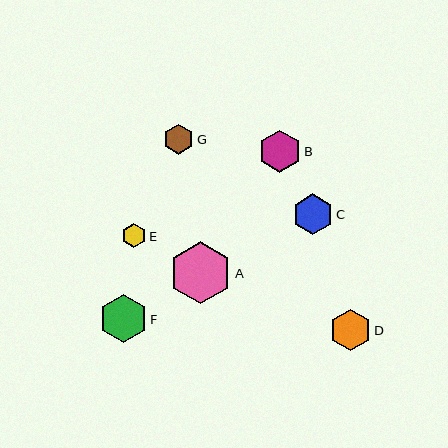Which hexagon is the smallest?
Hexagon E is the smallest with a size of approximately 24 pixels.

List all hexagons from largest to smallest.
From largest to smallest: A, F, B, D, C, G, E.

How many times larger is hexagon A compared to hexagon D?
Hexagon A is approximately 1.5 times the size of hexagon D.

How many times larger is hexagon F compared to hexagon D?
Hexagon F is approximately 1.2 times the size of hexagon D.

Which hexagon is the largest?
Hexagon A is the largest with a size of approximately 62 pixels.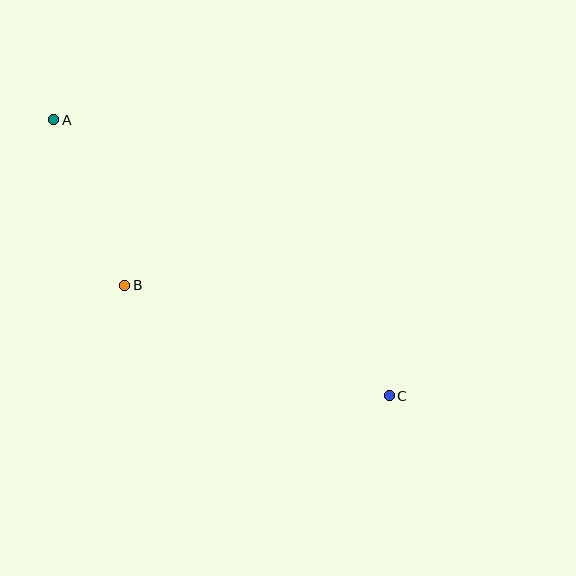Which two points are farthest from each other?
Points A and C are farthest from each other.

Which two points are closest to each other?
Points A and B are closest to each other.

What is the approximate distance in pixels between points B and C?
The distance between B and C is approximately 287 pixels.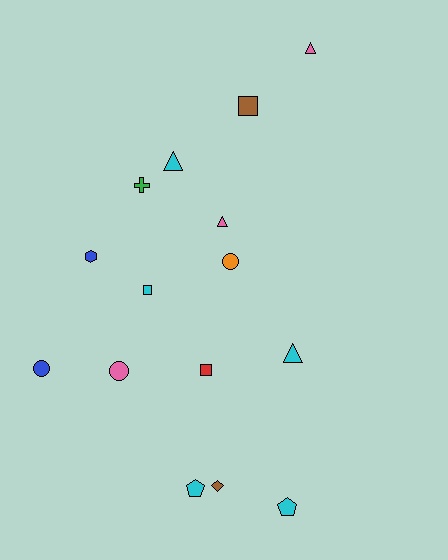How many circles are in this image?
There are 3 circles.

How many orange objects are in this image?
There is 1 orange object.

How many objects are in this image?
There are 15 objects.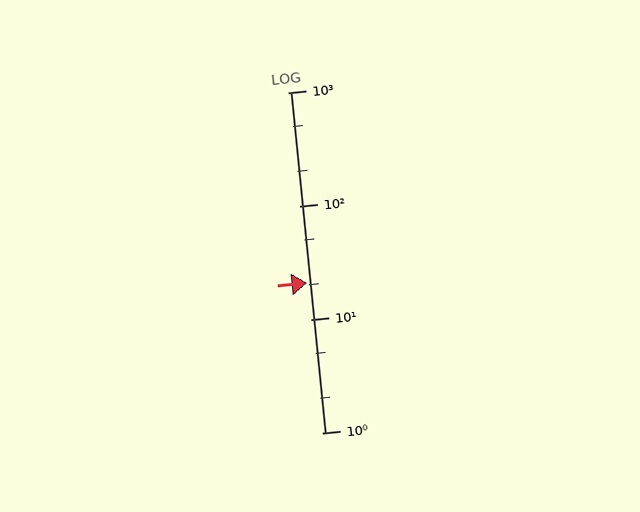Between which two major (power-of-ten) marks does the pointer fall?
The pointer is between 10 and 100.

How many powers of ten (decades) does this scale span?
The scale spans 3 decades, from 1 to 1000.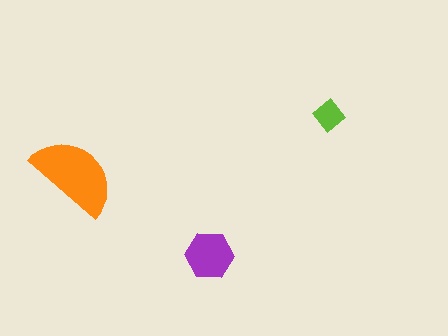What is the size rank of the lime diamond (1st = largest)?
3rd.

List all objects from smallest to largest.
The lime diamond, the purple hexagon, the orange semicircle.